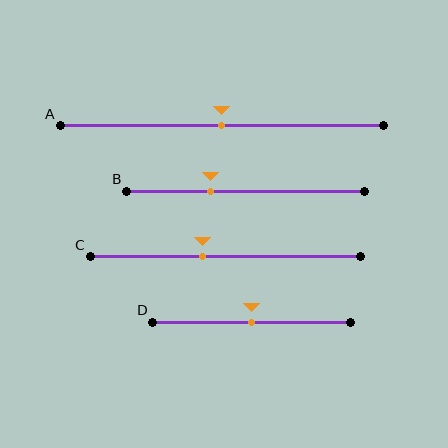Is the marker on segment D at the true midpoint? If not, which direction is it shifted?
Yes, the marker on segment D is at the true midpoint.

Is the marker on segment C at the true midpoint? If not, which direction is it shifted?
No, the marker on segment C is shifted to the left by about 8% of the segment length.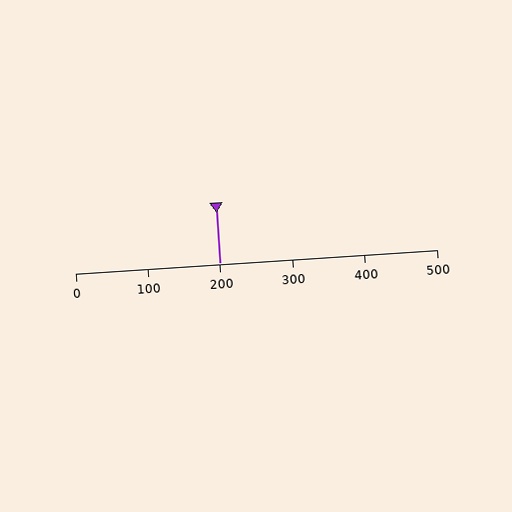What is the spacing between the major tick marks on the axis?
The major ticks are spaced 100 apart.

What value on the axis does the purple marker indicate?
The marker indicates approximately 200.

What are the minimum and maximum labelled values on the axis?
The axis runs from 0 to 500.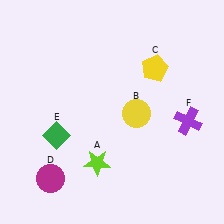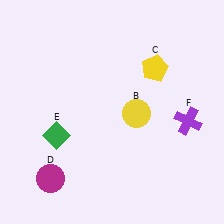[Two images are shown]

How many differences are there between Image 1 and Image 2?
There is 1 difference between the two images.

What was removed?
The lime star (A) was removed in Image 2.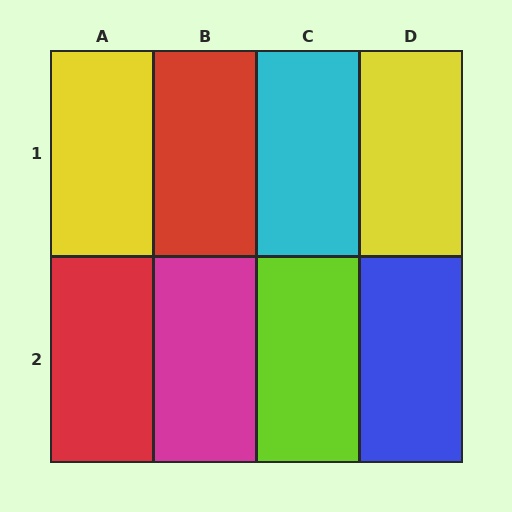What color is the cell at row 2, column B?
Magenta.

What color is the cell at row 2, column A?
Red.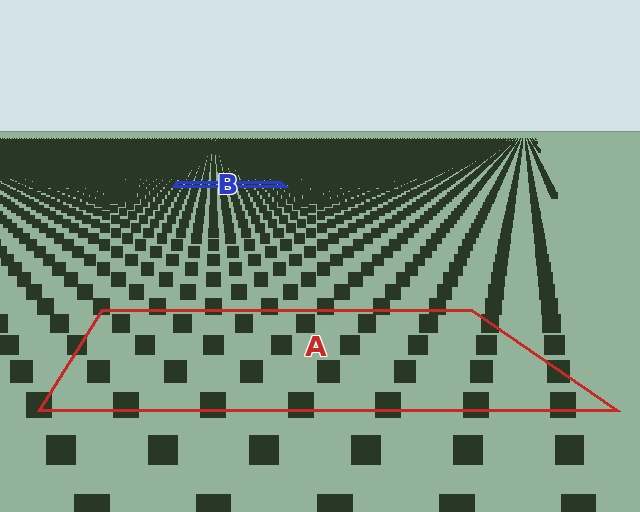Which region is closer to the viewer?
Region A is closer. The texture elements there are larger and more spread out.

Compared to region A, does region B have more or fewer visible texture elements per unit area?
Region B has more texture elements per unit area — they are packed more densely because it is farther away.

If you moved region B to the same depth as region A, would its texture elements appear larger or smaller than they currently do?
They would appear larger. At a closer depth, the same texture elements are projected at a bigger on-screen size.